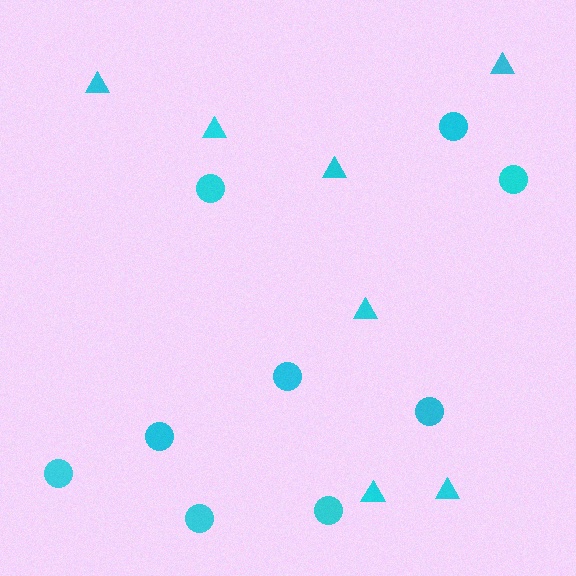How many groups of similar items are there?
There are 2 groups: one group of triangles (7) and one group of circles (9).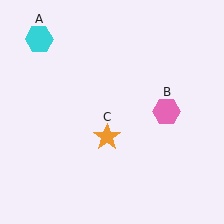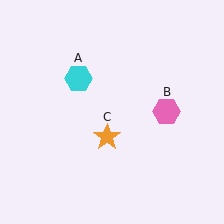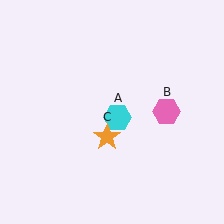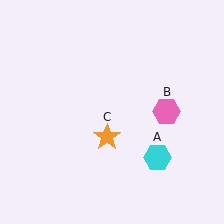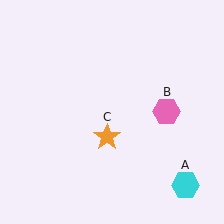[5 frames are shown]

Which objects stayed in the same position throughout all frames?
Pink hexagon (object B) and orange star (object C) remained stationary.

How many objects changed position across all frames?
1 object changed position: cyan hexagon (object A).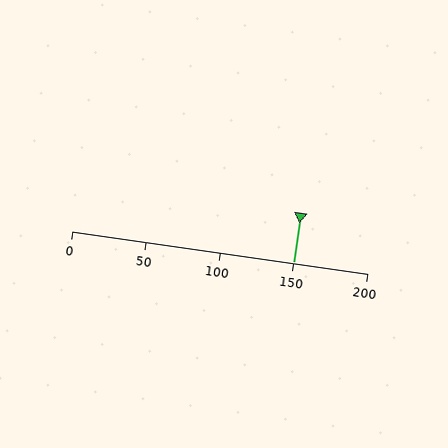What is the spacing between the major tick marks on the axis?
The major ticks are spaced 50 apart.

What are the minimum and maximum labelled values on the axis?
The axis runs from 0 to 200.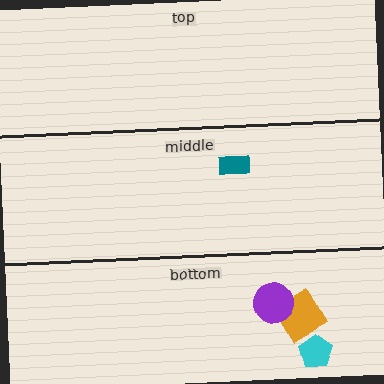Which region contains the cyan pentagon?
The bottom region.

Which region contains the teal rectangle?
The middle region.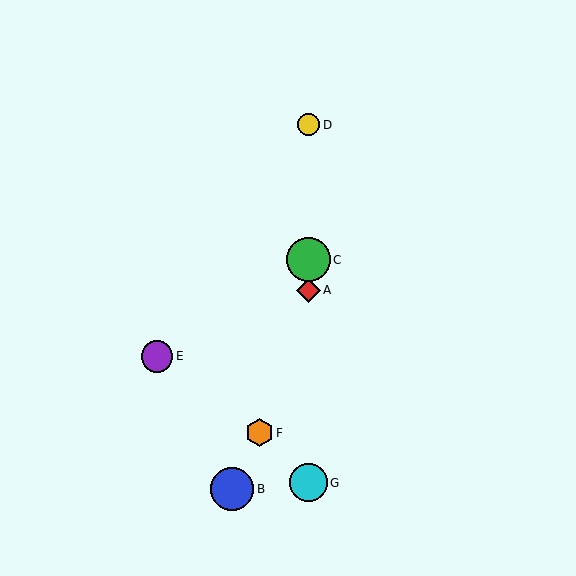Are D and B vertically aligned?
No, D is at x≈308 and B is at x≈232.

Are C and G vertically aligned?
Yes, both are at x≈308.